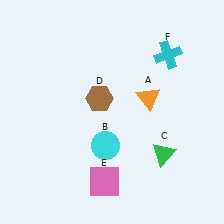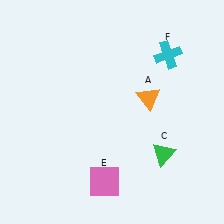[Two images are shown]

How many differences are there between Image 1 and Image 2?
There are 2 differences between the two images.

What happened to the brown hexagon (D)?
The brown hexagon (D) was removed in Image 2. It was in the top-left area of Image 1.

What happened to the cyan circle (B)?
The cyan circle (B) was removed in Image 2. It was in the bottom-left area of Image 1.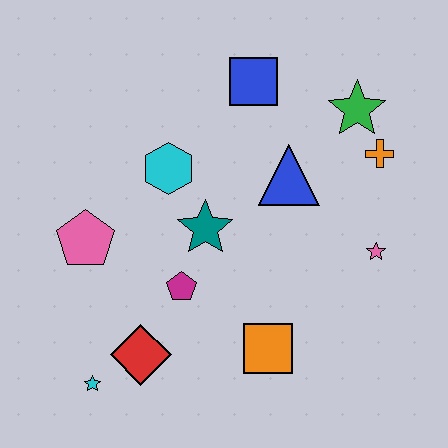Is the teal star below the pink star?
No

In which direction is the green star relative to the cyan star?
The green star is above the cyan star.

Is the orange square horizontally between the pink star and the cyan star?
Yes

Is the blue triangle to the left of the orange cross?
Yes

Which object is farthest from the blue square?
The cyan star is farthest from the blue square.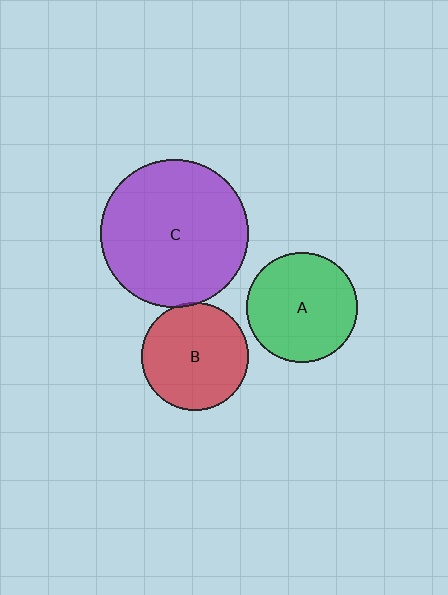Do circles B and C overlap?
Yes.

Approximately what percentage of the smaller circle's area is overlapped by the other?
Approximately 5%.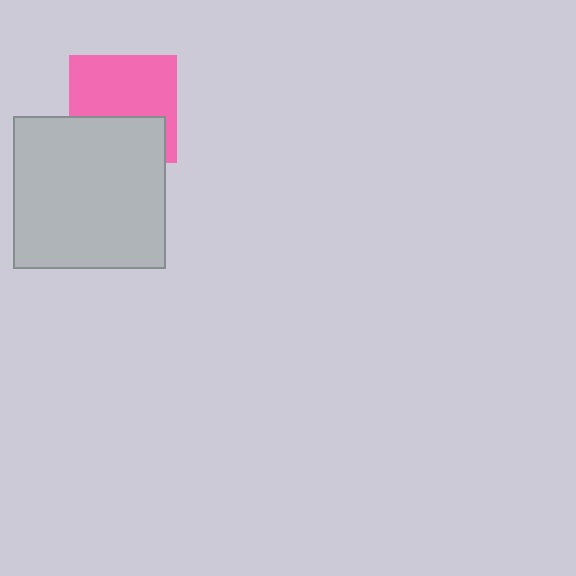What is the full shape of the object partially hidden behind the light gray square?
The partially hidden object is a pink square.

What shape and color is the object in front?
The object in front is a light gray square.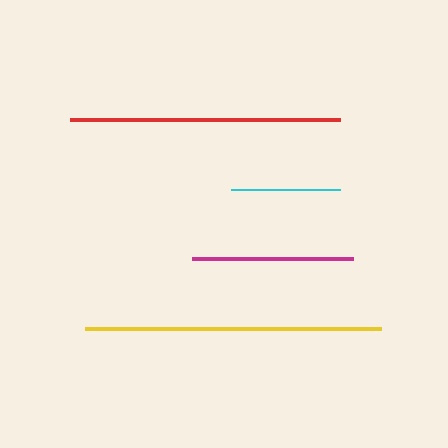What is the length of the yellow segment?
The yellow segment is approximately 296 pixels long.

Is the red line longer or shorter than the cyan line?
The red line is longer than the cyan line.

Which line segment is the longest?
The yellow line is the longest at approximately 296 pixels.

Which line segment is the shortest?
The cyan line is the shortest at approximately 109 pixels.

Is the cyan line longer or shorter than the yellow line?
The yellow line is longer than the cyan line.